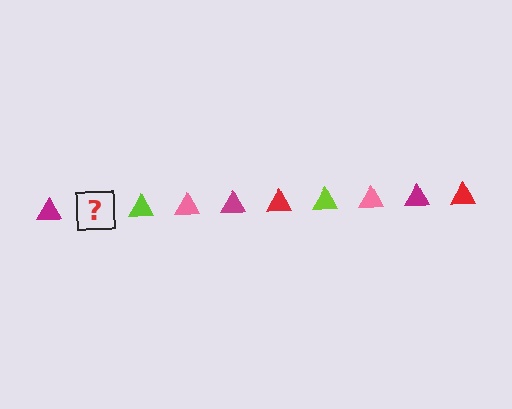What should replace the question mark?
The question mark should be replaced with a red triangle.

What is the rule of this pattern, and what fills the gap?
The rule is that the pattern cycles through magenta, red, lime, pink triangles. The gap should be filled with a red triangle.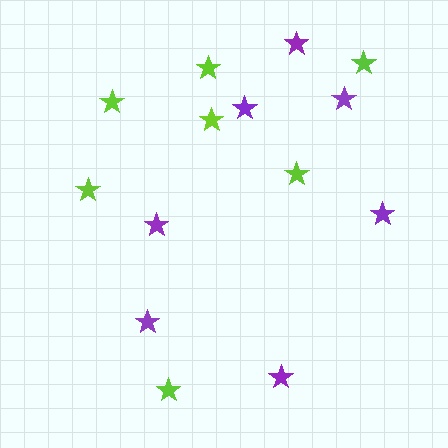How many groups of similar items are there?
There are 2 groups: one group of lime stars (7) and one group of purple stars (7).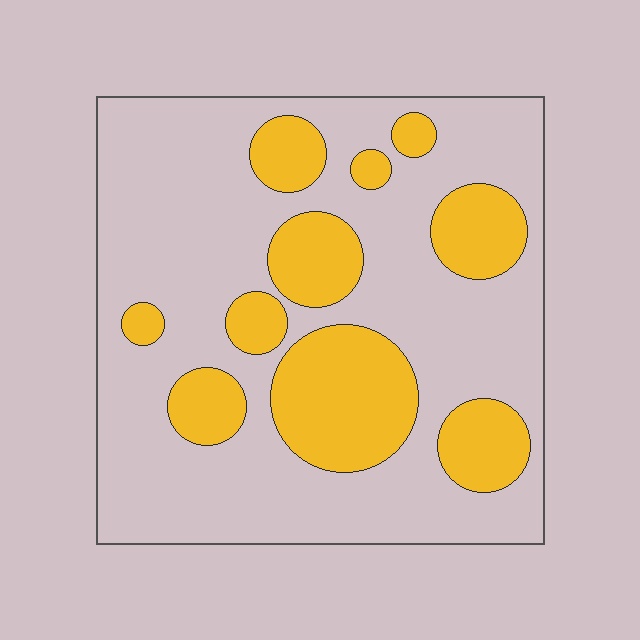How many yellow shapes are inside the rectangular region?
10.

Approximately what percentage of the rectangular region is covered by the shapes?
Approximately 30%.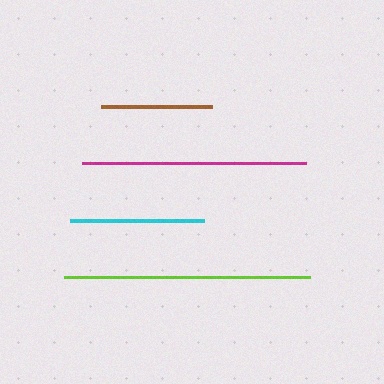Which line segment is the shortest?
The brown line is the shortest at approximately 112 pixels.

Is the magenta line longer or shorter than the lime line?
The lime line is longer than the magenta line.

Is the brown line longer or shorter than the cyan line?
The cyan line is longer than the brown line.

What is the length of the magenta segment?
The magenta segment is approximately 224 pixels long.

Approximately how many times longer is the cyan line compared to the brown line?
The cyan line is approximately 1.2 times the length of the brown line.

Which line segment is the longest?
The lime line is the longest at approximately 245 pixels.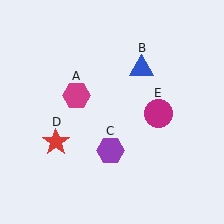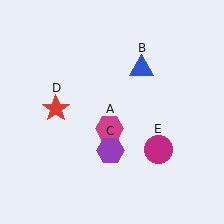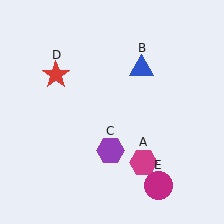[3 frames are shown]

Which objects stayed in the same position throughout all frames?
Blue triangle (object B) and purple hexagon (object C) remained stationary.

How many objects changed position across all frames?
3 objects changed position: magenta hexagon (object A), red star (object D), magenta circle (object E).